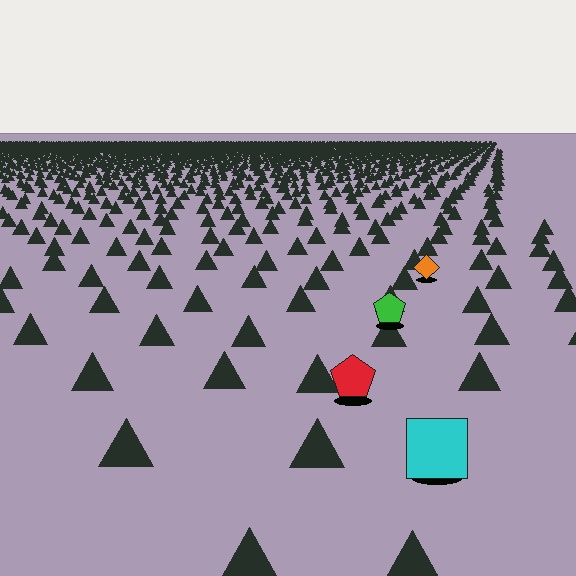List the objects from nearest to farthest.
From nearest to farthest: the cyan square, the red pentagon, the green pentagon, the orange diamond.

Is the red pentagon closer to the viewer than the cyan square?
No. The cyan square is closer — you can tell from the texture gradient: the ground texture is coarser near it.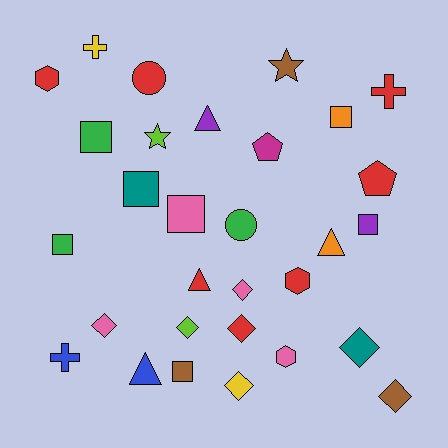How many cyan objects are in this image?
There are no cyan objects.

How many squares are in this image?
There are 7 squares.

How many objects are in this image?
There are 30 objects.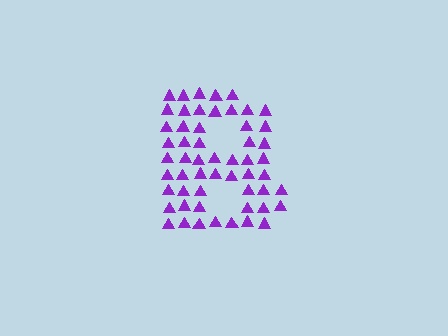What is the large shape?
The large shape is the letter B.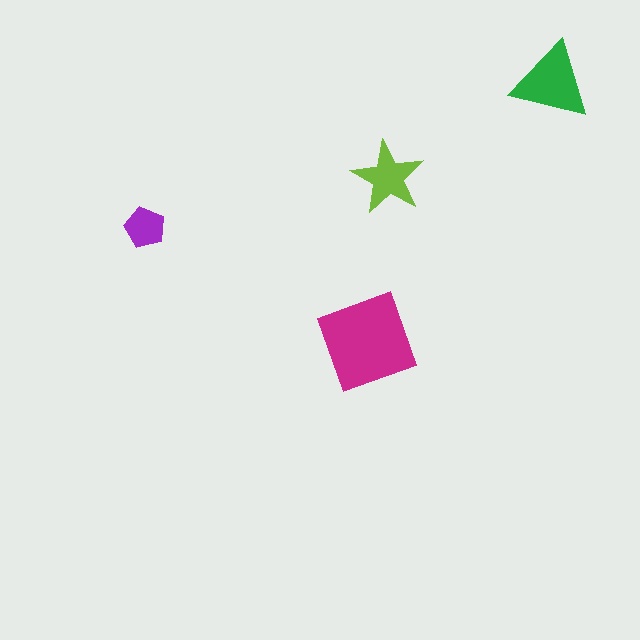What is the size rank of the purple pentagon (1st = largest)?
4th.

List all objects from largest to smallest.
The magenta diamond, the green triangle, the lime star, the purple pentagon.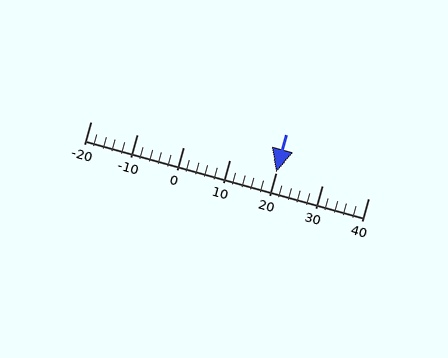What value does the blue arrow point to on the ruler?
The blue arrow points to approximately 20.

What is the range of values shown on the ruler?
The ruler shows values from -20 to 40.